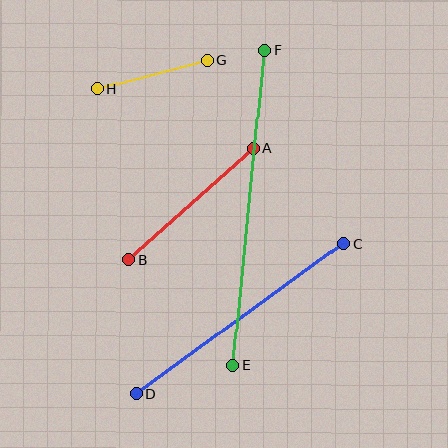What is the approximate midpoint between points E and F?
The midpoint is at approximately (249, 208) pixels.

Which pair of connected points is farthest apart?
Points E and F are farthest apart.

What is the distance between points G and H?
The distance is approximately 114 pixels.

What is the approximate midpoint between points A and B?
The midpoint is at approximately (191, 204) pixels.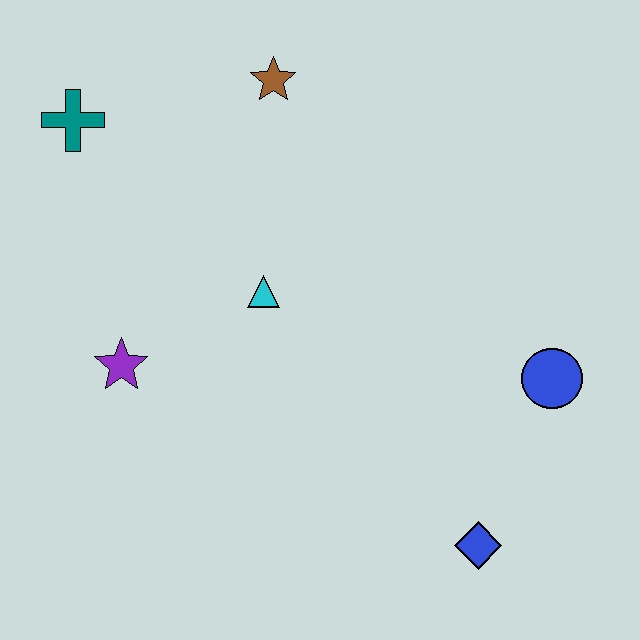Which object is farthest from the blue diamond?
The teal cross is farthest from the blue diamond.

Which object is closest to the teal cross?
The brown star is closest to the teal cross.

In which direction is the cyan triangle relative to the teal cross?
The cyan triangle is to the right of the teal cross.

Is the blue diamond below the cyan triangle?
Yes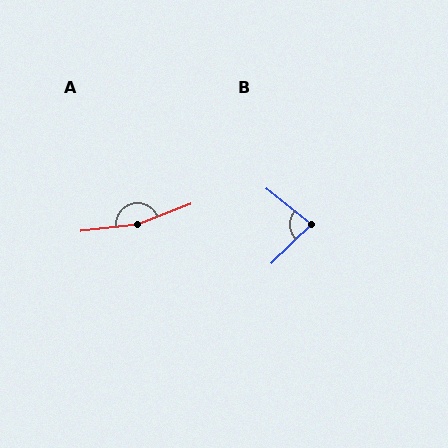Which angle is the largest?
A, at approximately 165 degrees.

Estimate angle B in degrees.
Approximately 84 degrees.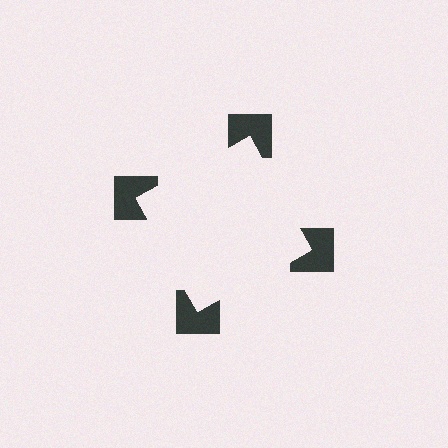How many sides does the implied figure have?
4 sides.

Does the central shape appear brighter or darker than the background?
It typically appears slightly brighter than the background, even though no actual brightness change is drawn.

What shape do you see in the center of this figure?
An illusory square — its edges are inferred from the aligned wedge cuts in the notched squares, not physically drawn.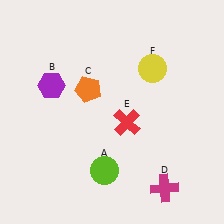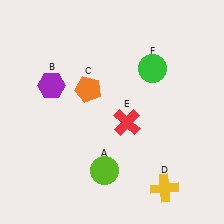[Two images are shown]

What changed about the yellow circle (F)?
In Image 1, F is yellow. In Image 2, it changed to green.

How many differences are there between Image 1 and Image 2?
There are 2 differences between the two images.